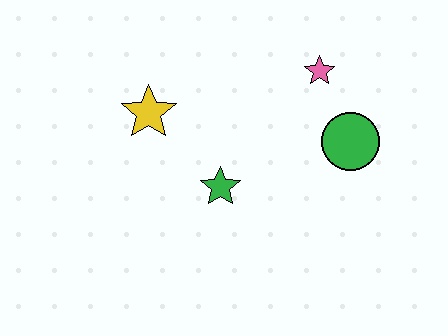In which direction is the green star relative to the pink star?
The green star is below the pink star.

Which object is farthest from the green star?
The pink star is farthest from the green star.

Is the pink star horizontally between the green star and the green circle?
Yes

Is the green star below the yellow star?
Yes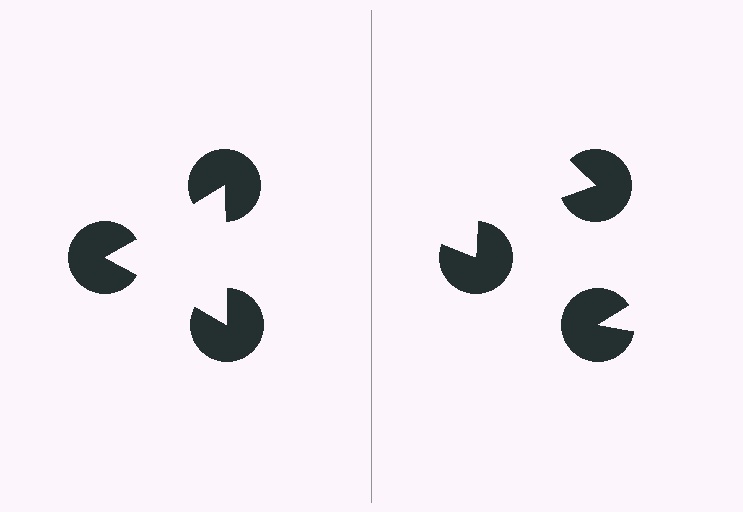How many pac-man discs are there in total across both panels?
6 — 3 on each side.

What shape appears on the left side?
An illusory triangle.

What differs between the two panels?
The pac-man discs are positioned identically on both sides; only the wedge orientations differ. On the left they align to a triangle; on the right they are misaligned.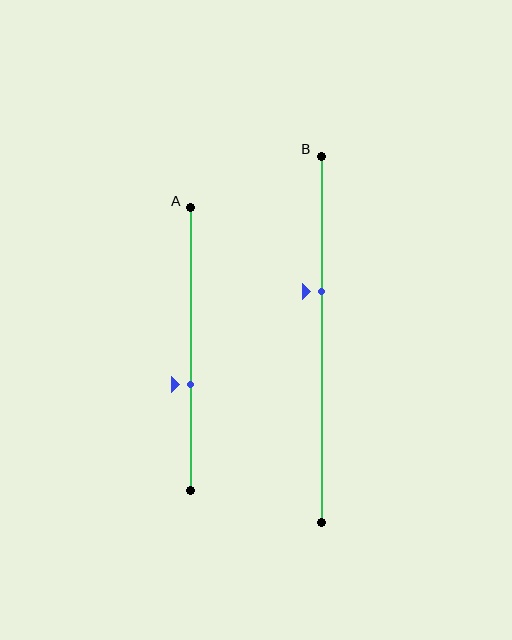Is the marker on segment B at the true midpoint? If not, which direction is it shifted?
No, the marker on segment B is shifted upward by about 13% of the segment length.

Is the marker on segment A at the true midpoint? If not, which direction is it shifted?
No, the marker on segment A is shifted downward by about 13% of the segment length.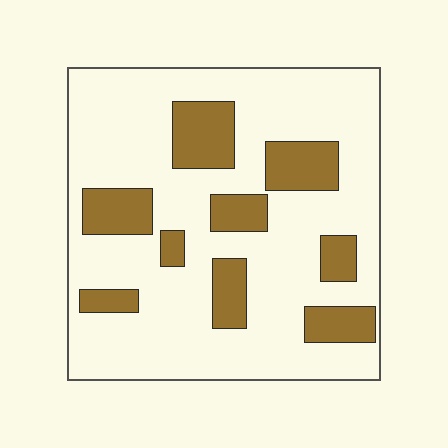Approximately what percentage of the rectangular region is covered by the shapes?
Approximately 25%.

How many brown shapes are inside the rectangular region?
9.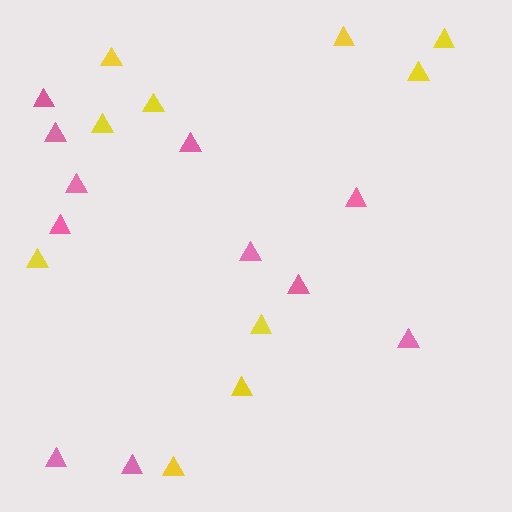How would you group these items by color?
There are 2 groups: one group of pink triangles (11) and one group of yellow triangles (10).